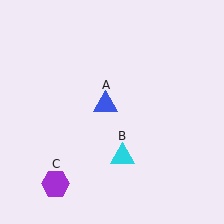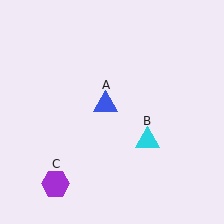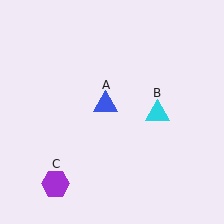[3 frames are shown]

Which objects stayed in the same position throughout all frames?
Blue triangle (object A) and purple hexagon (object C) remained stationary.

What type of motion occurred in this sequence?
The cyan triangle (object B) rotated counterclockwise around the center of the scene.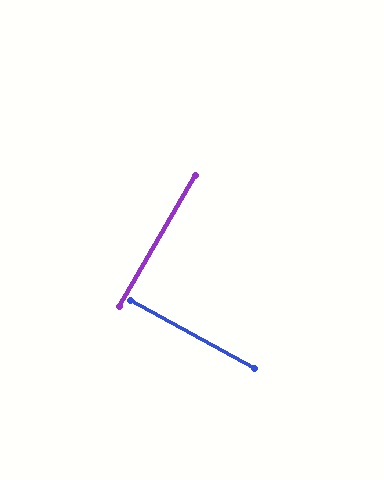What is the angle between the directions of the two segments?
Approximately 89 degrees.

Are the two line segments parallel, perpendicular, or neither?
Perpendicular — they meet at approximately 89°.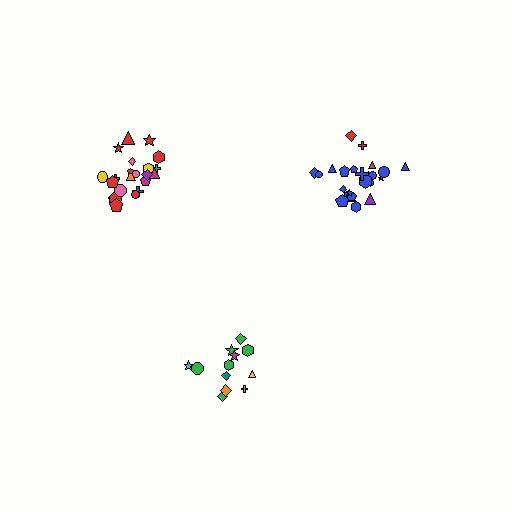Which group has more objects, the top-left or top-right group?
The top-right group.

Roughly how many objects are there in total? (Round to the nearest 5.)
Roughly 60 objects in total.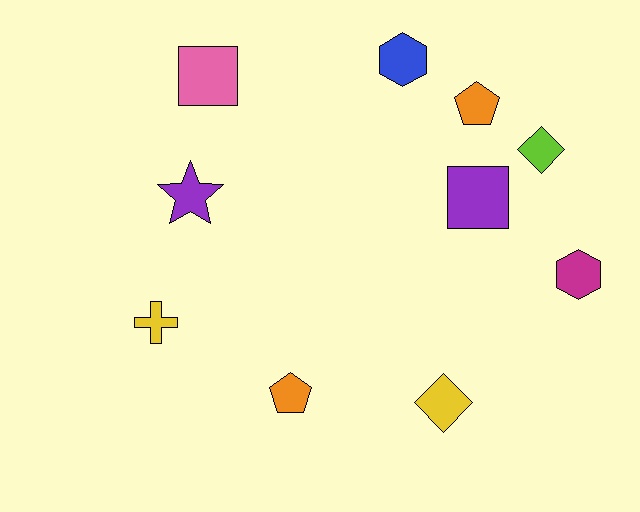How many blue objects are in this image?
There is 1 blue object.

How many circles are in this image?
There are no circles.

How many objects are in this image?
There are 10 objects.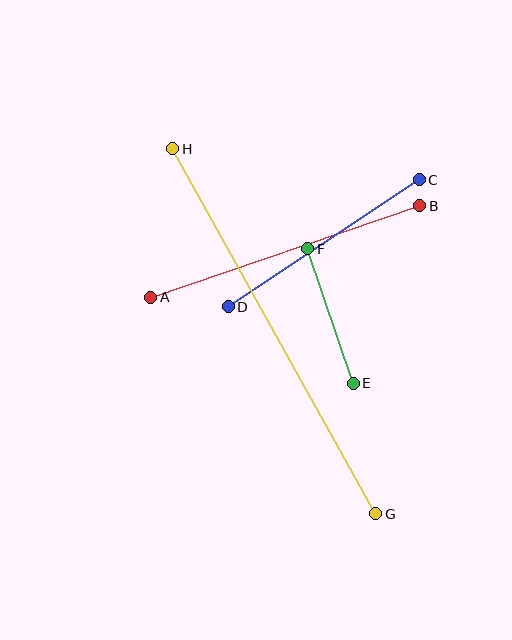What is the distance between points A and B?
The distance is approximately 284 pixels.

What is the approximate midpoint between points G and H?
The midpoint is at approximately (274, 331) pixels.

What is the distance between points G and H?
The distance is approximately 417 pixels.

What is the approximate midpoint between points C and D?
The midpoint is at approximately (324, 243) pixels.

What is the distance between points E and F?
The distance is approximately 142 pixels.